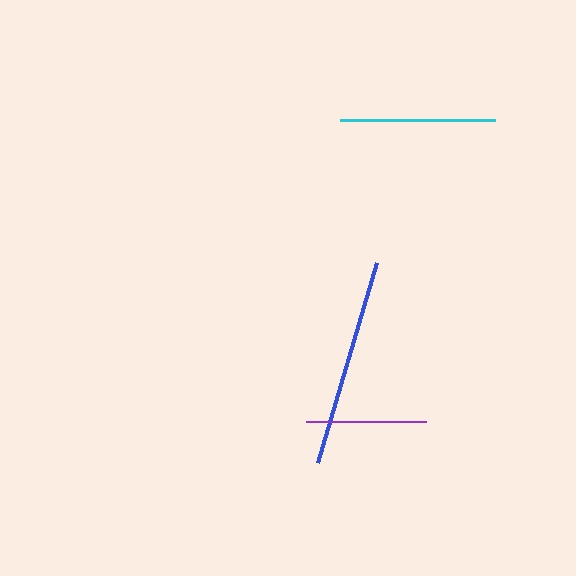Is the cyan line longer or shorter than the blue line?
The blue line is longer than the cyan line.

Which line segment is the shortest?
The purple line is the shortest at approximately 121 pixels.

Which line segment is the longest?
The blue line is the longest at approximately 208 pixels.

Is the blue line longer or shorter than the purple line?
The blue line is longer than the purple line.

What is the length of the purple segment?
The purple segment is approximately 121 pixels long.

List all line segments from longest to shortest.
From longest to shortest: blue, cyan, purple.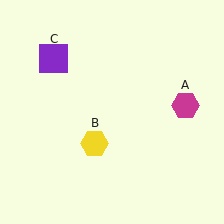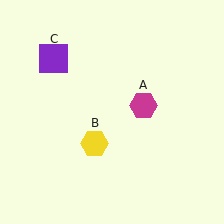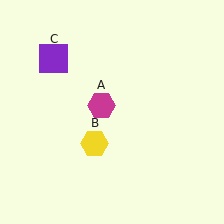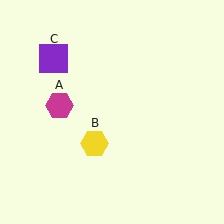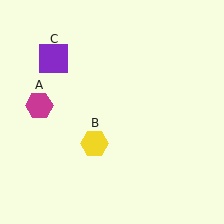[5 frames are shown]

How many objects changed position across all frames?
1 object changed position: magenta hexagon (object A).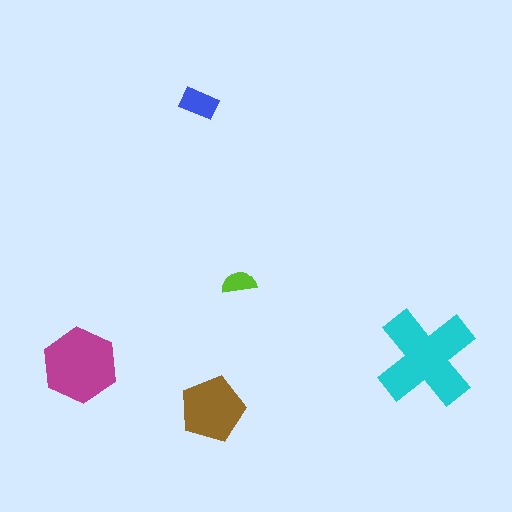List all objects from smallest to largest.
The lime semicircle, the blue rectangle, the brown pentagon, the magenta hexagon, the cyan cross.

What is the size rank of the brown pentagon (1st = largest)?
3rd.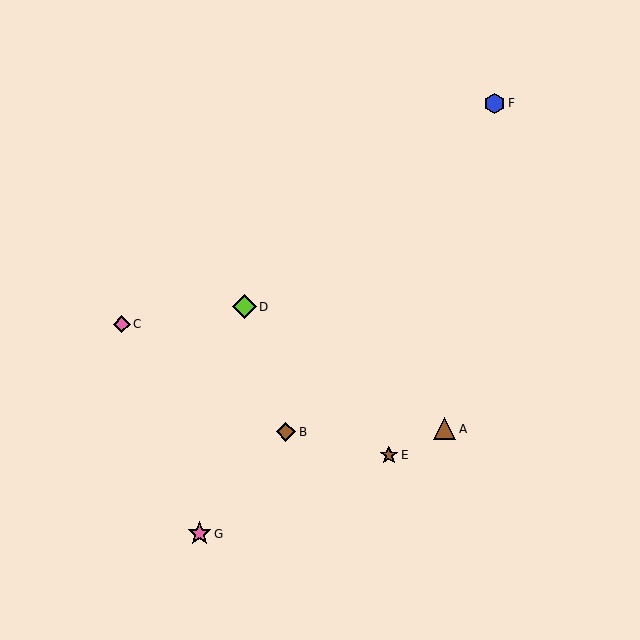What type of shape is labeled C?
Shape C is a pink diamond.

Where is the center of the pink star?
The center of the pink star is at (200, 534).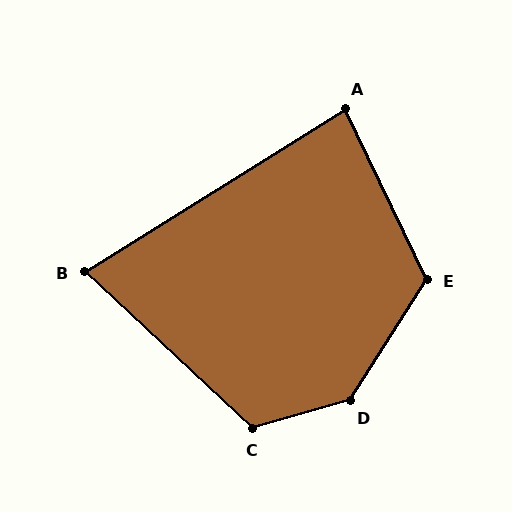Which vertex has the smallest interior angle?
B, at approximately 75 degrees.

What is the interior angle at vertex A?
Approximately 84 degrees (acute).